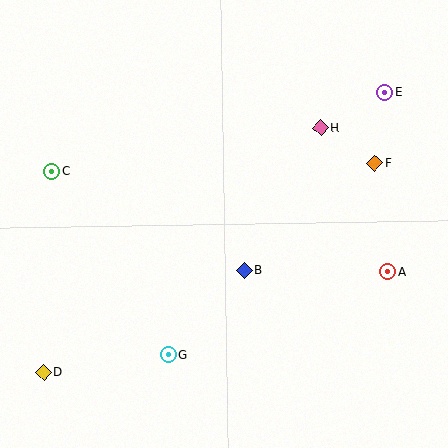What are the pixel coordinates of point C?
Point C is at (52, 171).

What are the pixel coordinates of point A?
Point A is at (388, 272).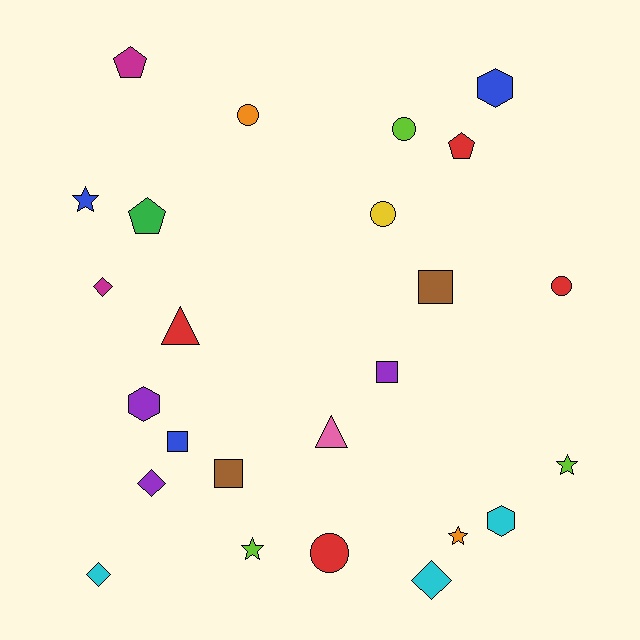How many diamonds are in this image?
There are 4 diamonds.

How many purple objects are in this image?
There are 3 purple objects.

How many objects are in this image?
There are 25 objects.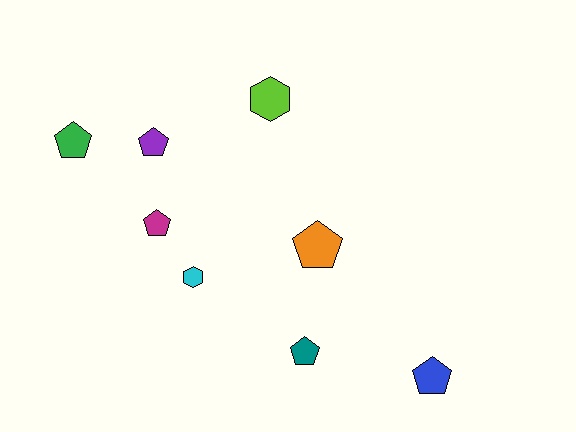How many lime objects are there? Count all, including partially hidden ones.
There is 1 lime object.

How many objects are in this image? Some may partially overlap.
There are 8 objects.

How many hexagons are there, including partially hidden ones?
There are 2 hexagons.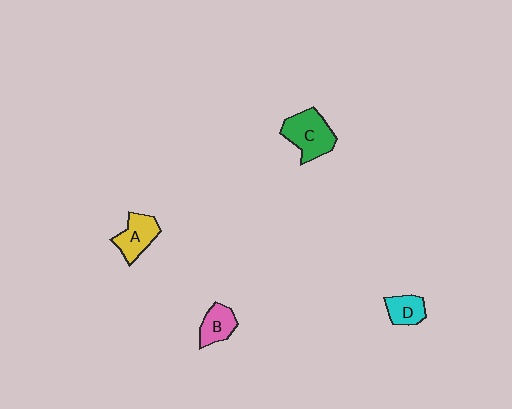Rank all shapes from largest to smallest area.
From largest to smallest: C (green), A (yellow), B (pink), D (cyan).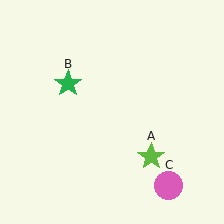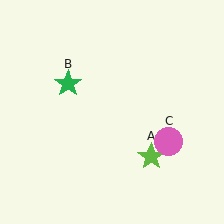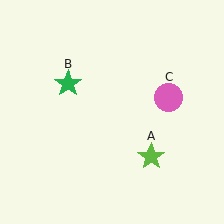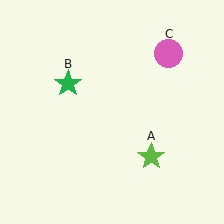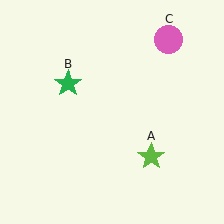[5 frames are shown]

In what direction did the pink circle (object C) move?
The pink circle (object C) moved up.